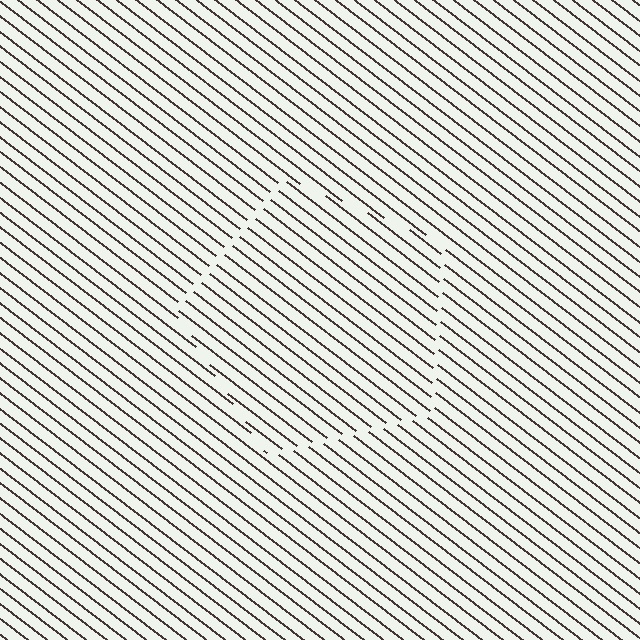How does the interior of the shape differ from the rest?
The interior of the shape contains the same grating, shifted by half a period — the contour is defined by the phase discontinuity where line-ends from the inner and outer gratings abut.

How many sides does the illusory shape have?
5 sides — the line-ends trace a pentagon.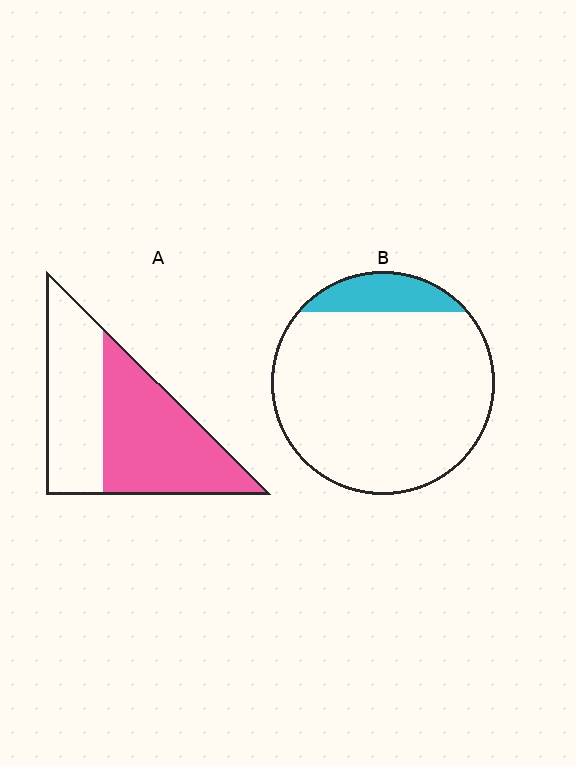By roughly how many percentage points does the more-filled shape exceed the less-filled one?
By roughly 45 percentage points (A over B).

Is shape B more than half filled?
No.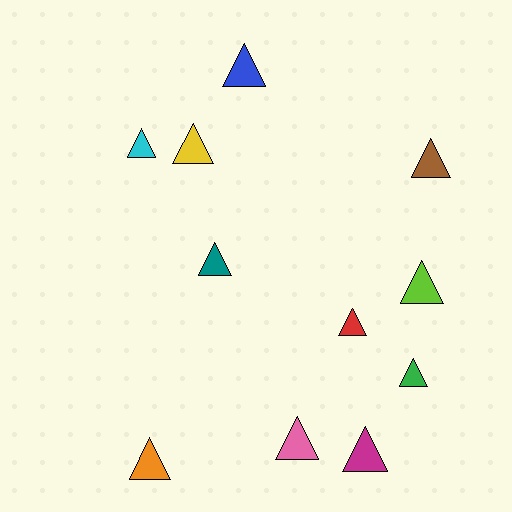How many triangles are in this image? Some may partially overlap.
There are 11 triangles.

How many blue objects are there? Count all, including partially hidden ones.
There is 1 blue object.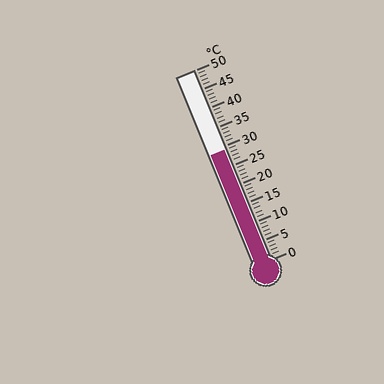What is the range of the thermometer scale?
The thermometer scale ranges from 0°C to 50°C.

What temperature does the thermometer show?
The thermometer shows approximately 29°C.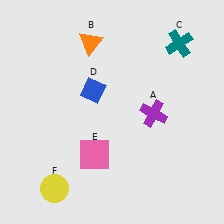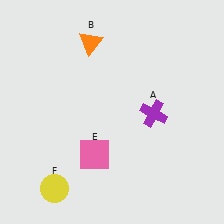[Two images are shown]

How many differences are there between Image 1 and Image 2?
There are 2 differences between the two images.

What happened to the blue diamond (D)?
The blue diamond (D) was removed in Image 2. It was in the top-left area of Image 1.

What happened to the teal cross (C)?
The teal cross (C) was removed in Image 2. It was in the top-right area of Image 1.